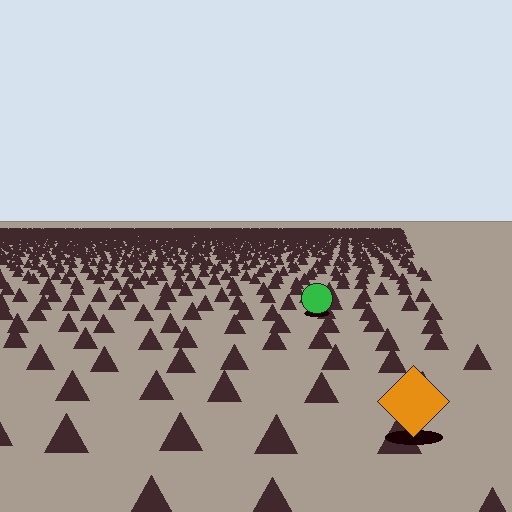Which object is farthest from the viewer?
The green circle is farthest from the viewer. It appears smaller and the ground texture around it is denser.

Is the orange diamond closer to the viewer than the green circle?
Yes. The orange diamond is closer — you can tell from the texture gradient: the ground texture is coarser near it.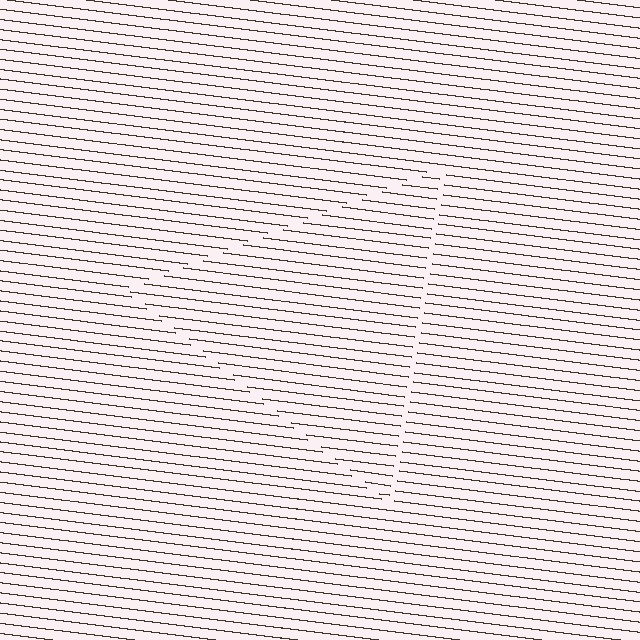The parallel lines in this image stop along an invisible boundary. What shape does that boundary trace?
An illusory triangle. The interior of the shape contains the same grating, shifted by half a period — the contour is defined by the phase discontinuity where line-ends from the inner and outer gratings abut.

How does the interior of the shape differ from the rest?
The interior of the shape contains the same grating, shifted by half a period — the contour is defined by the phase discontinuity where line-ends from the inner and outer gratings abut.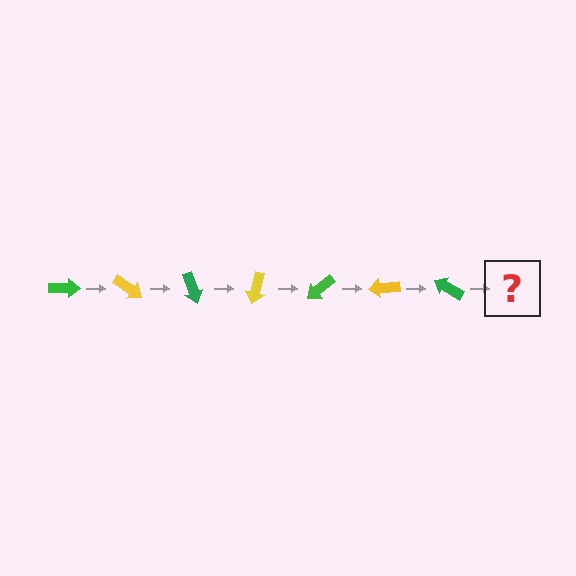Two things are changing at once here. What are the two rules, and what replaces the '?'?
The two rules are that it rotates 35 degrees each step and the color cycles through green and yellow. The '?' should be a yellow arrow, rotated 245 degrees from the start.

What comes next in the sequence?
The next element should be a yellow arrow, rotated 245 degrees from the start.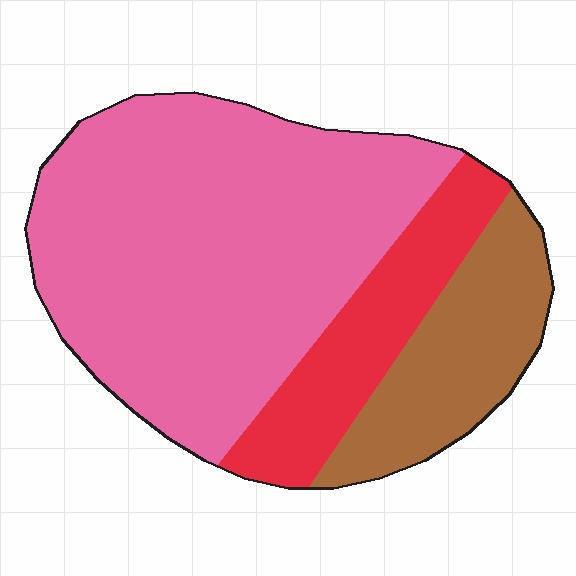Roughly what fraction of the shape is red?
Red covers 18% of the shape.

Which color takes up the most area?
Pink, at roughly 65%.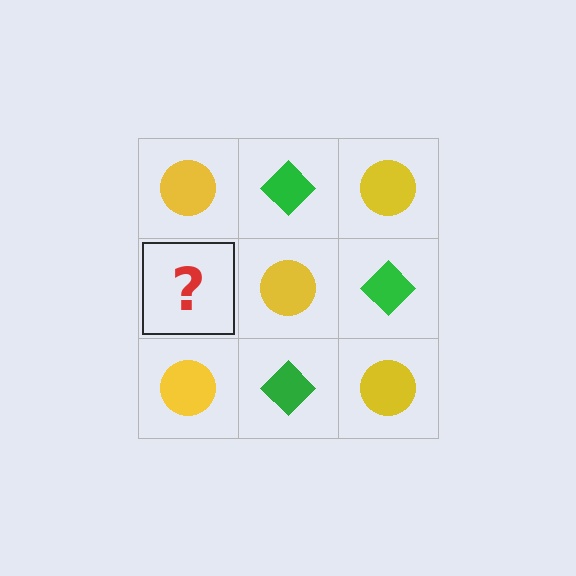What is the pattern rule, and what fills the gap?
The rule is that it alternates yellow circle and green diamond in a checkerboard pattern. The gap should be filled with a green diamond.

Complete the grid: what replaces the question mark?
The question mark should be replaced with a green diamond.